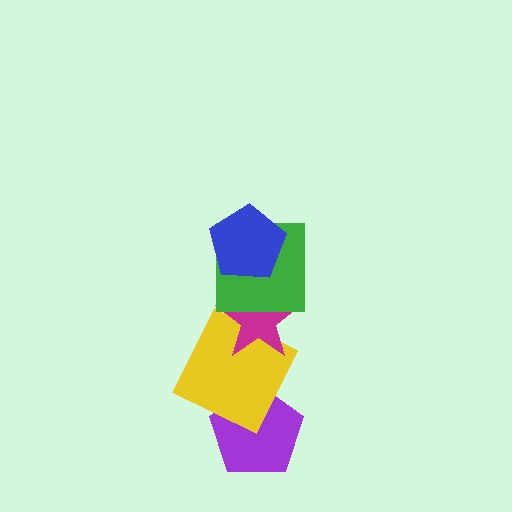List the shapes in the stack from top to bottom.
From top to bottom: the blue pentagon, the green square, the magenta star, the yellow square, the purple pentagon.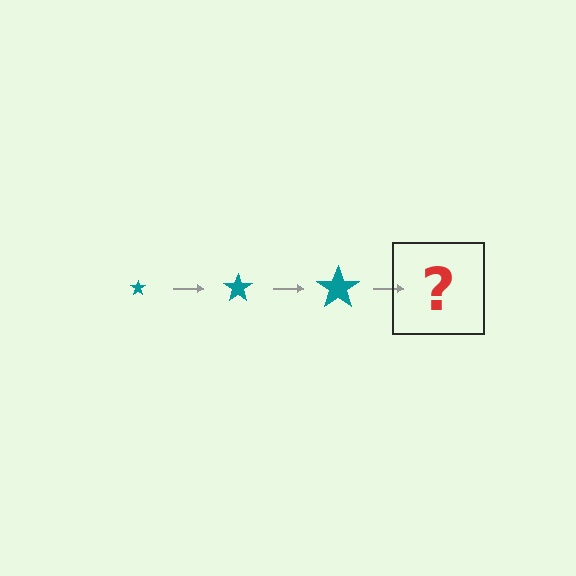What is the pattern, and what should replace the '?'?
The pattern is that the star gets progressively larger each step. The '?' should be a teal star, larger than the previous one.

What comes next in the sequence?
The next element should be a teal star, larger than the previous one.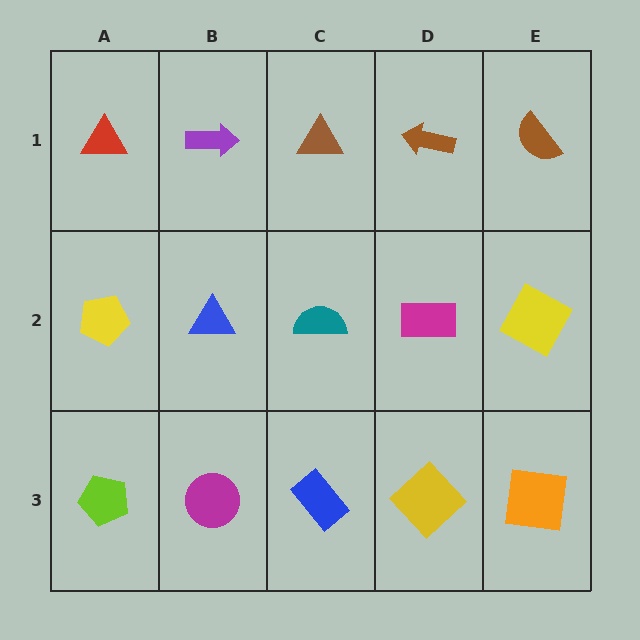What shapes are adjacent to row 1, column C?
A teal semicircle (row 2, column C), a purple arrow (row 1, column B), a brown arrow (row 1, column D).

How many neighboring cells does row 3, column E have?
2.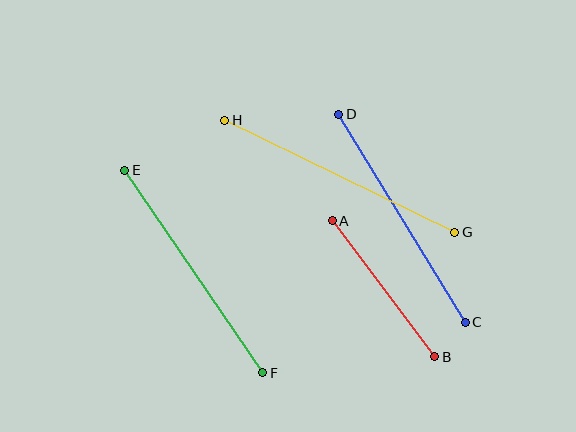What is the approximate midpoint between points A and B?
The midpoint is at approximately (384, 289) pixels.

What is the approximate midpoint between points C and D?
The midpoint is at approximately (402, 218) pixels.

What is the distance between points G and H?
The distance is approximately 256 pixels.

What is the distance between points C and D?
The distance is approximately 244 pixels.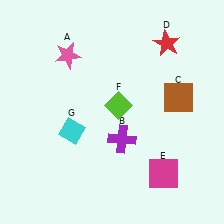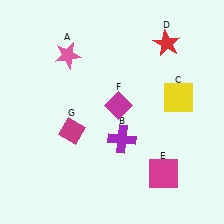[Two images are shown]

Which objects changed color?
C changed from brown to yellow. F changed from lime to magenta. G changed from cyan to magenta.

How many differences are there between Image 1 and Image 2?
There are 3 differences between the two images.